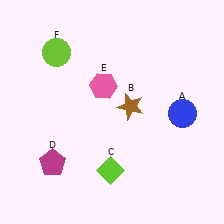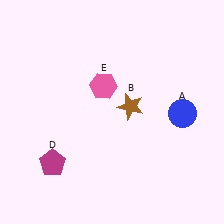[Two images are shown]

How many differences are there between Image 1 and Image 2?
There are 2 differences between the two images.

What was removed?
The lime circle (F), the lime diamond (C) were removed in Image 2.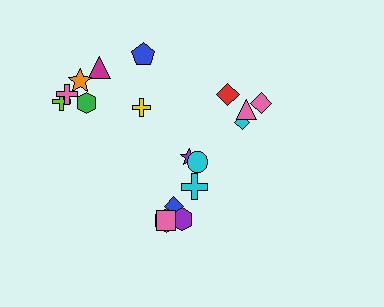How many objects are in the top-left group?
There are 7 objects.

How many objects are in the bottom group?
There are 7 objects.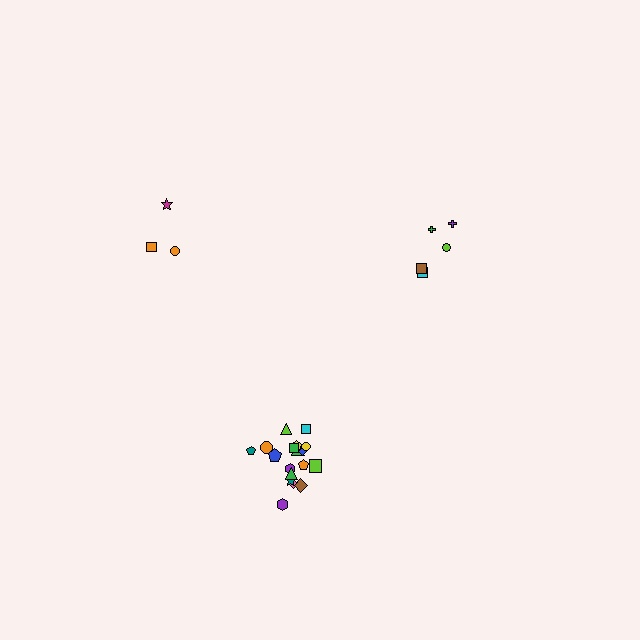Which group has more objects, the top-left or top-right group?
The top-right group.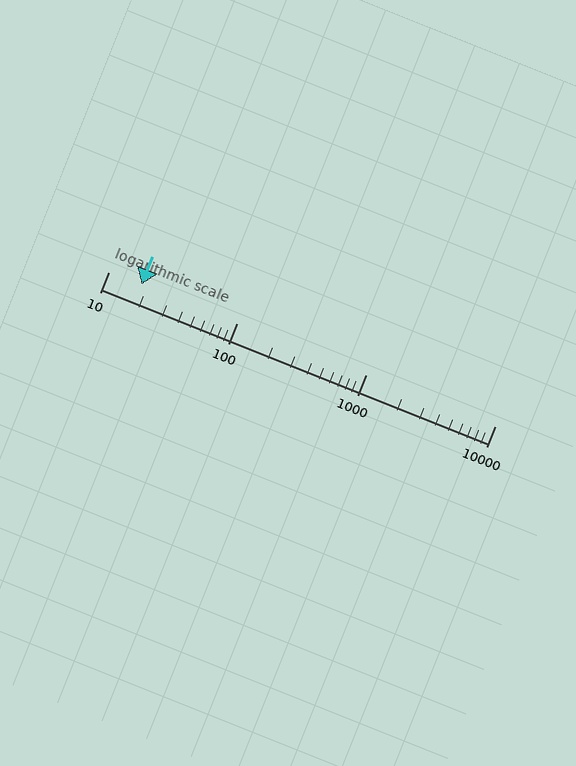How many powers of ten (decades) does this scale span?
The scale spans 3 decades, from 10 to 10000.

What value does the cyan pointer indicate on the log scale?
The pointer indicates approximately 18.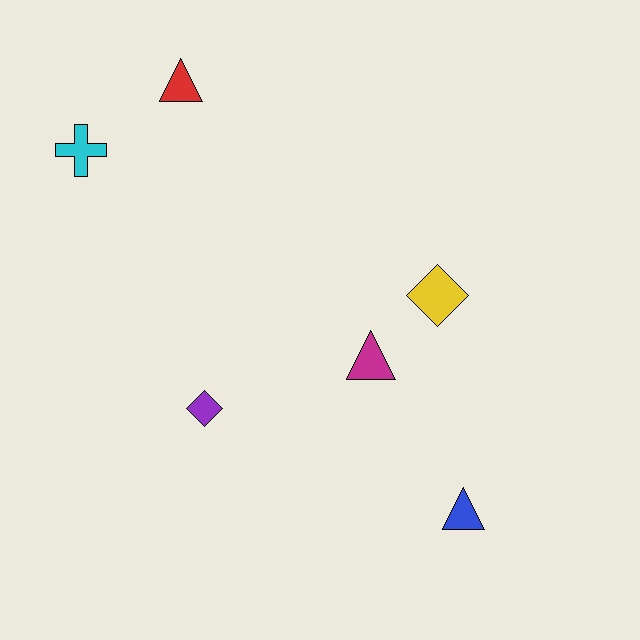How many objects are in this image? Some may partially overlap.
There are 6 objects.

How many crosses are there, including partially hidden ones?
There is 1 cross.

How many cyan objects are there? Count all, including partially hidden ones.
There is 1 cyan object.